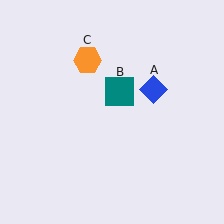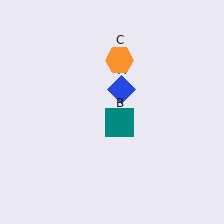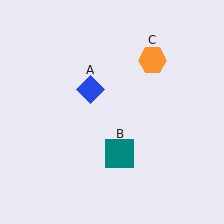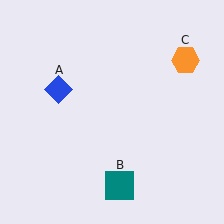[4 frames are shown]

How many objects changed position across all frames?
3 objects changed position: blue diamond (object A), teal square (object B), orange hexagon (object C).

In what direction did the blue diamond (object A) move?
The blue diamond (object A) moved left.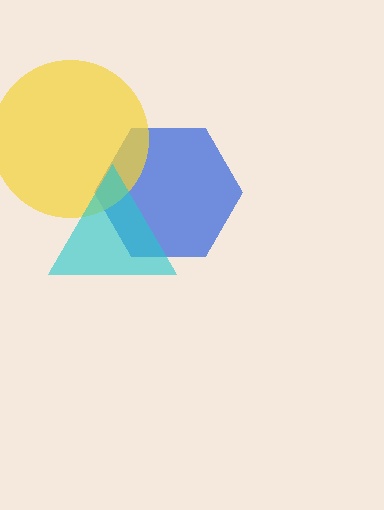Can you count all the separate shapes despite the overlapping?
Yes, there are 3 separate shapes.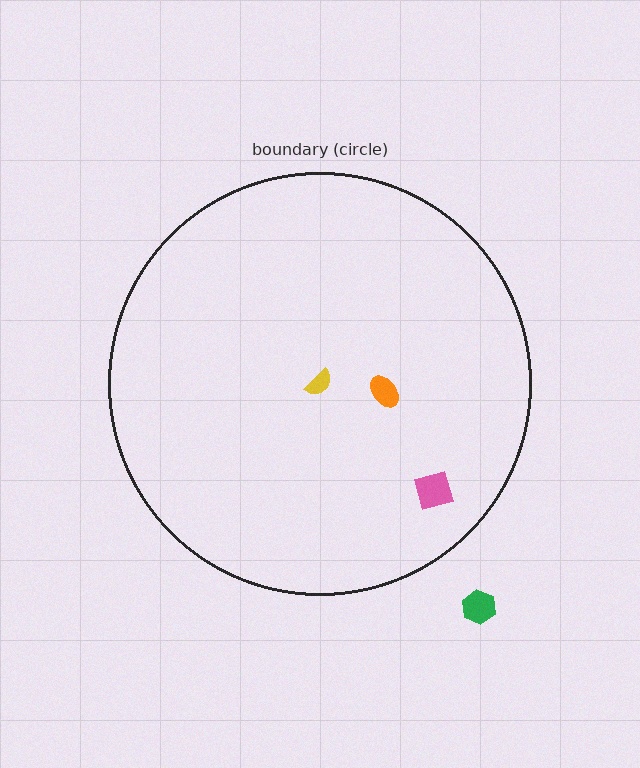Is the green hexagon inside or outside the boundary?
Outside.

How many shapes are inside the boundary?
3 inside, 1 outside.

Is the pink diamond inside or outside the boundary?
Inside.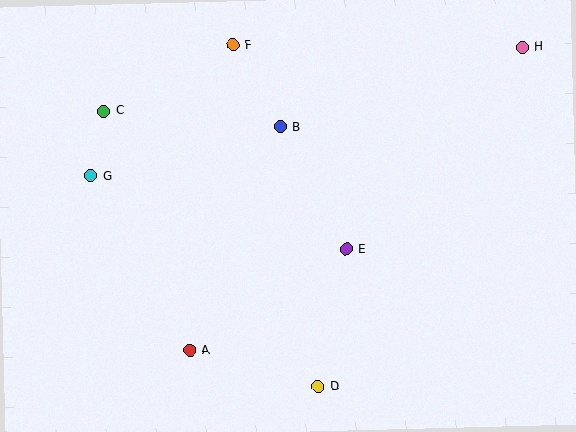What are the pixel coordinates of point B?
Point B is at (280, 127).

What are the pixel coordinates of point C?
Point C is at (104, 111).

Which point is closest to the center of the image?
Point E at (346, 249) is closest to the center.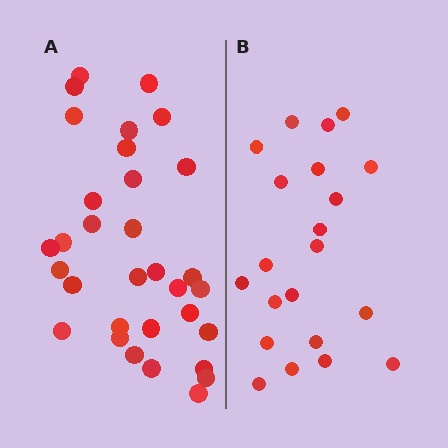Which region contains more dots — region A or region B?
Region A (the left region) has more dots.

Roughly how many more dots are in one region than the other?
Region A has roughly 12 or so more dots than region B.